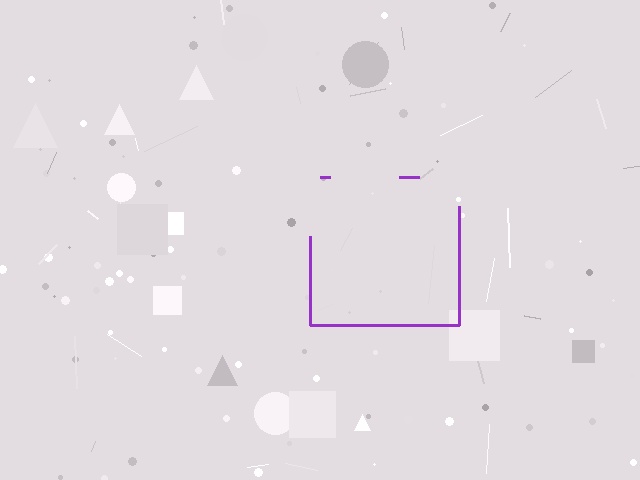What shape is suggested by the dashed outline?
The dashed outline suggests a square.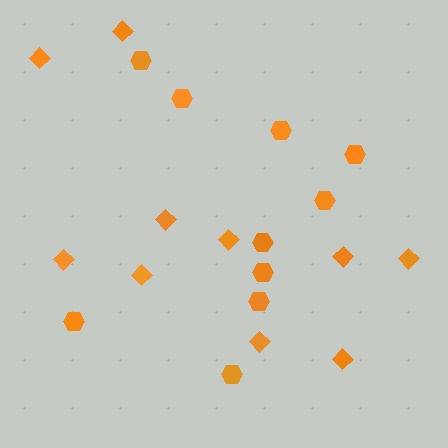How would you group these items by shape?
There are 2 groups: one group of hexagons (10) and one group of diamonds (10).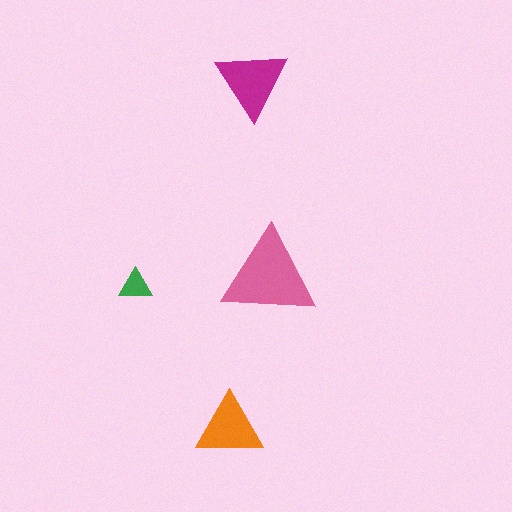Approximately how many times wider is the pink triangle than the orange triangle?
About 1.5 times wider.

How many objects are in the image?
There are 4 objects in the image.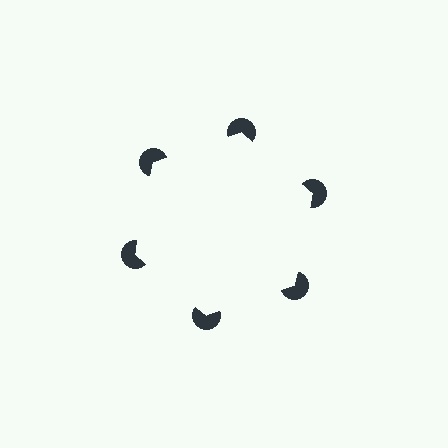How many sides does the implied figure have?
6 sides.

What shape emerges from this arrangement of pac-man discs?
An illusory hexagon — its edges are inferred from the aligned wedge cuts in the pac-man discs, not physically drawn.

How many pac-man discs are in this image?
There are 6 — one at each vertex of the illusory hexagon.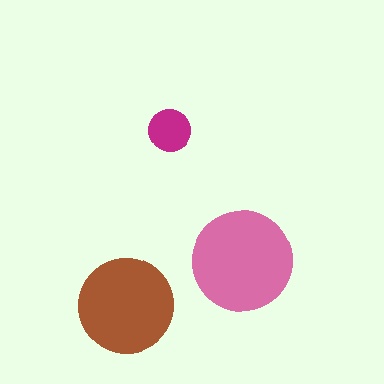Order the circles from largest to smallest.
the pink one, the brown one, the magenta one.